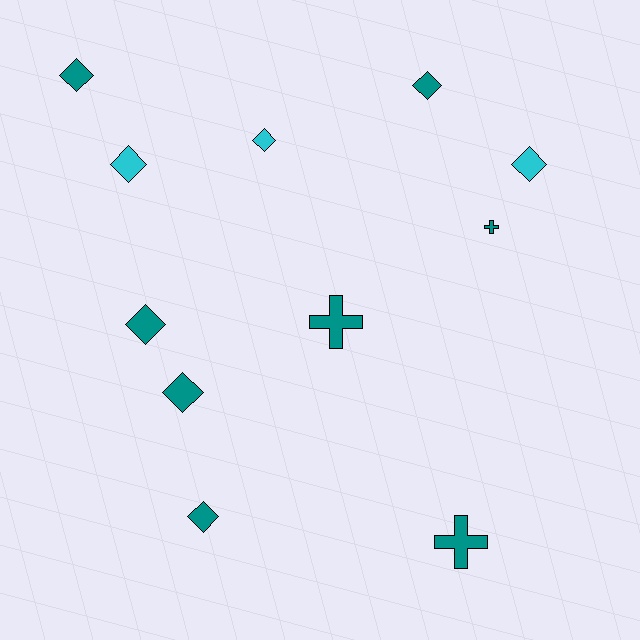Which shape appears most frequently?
Diamond, with 8 objects.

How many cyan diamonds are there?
There are 3 cyan diamonds.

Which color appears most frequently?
Teal, with 8 objects.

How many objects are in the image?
There are 11 objects.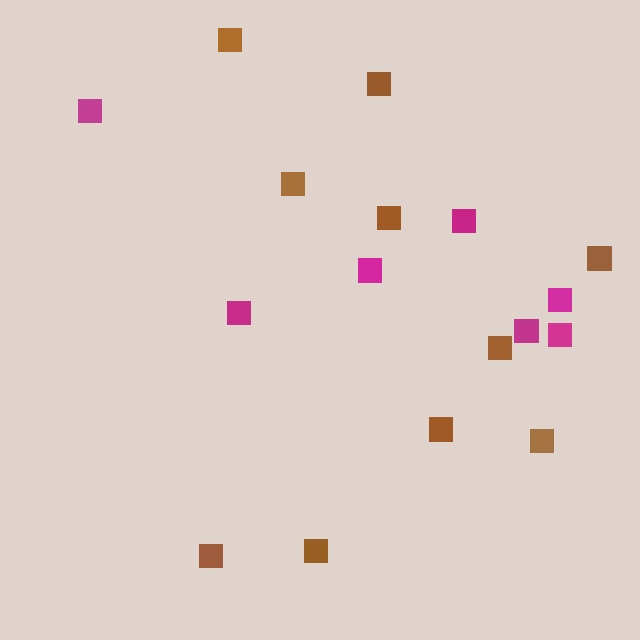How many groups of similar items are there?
There are 2 groups: one group of magenta squares (7) and one group of brown squares (10).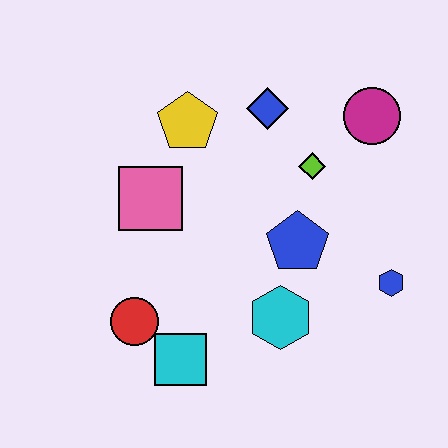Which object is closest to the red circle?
The cyan square is closest to the red circle.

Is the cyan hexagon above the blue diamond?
No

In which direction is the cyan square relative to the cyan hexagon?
The cyan square is to the left of the cyan hexagon.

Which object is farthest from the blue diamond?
The cyan square is farthest from the blue diamond.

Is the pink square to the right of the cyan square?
No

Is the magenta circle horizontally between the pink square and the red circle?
No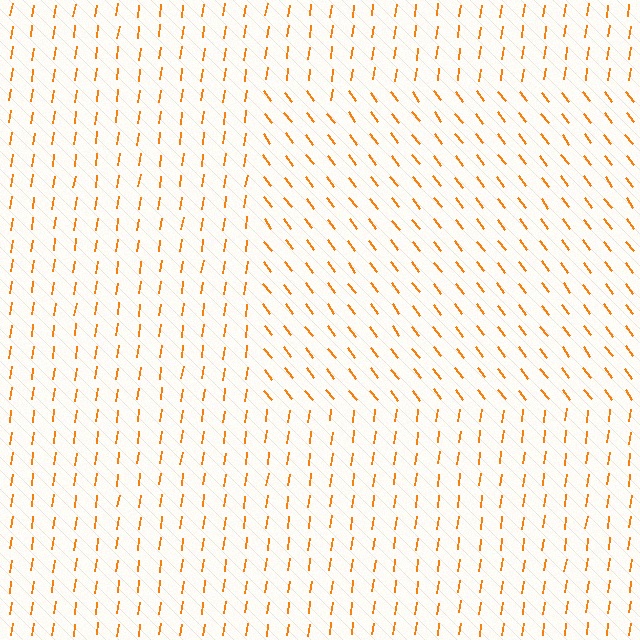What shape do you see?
I see a rectangle.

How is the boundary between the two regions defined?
The boundary is defined purely by a change in line orientation (approximately 45 degrees difference). All lines are the same color and thickness.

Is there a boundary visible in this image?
Yes, there is a texture boundary formed by a change in line orientation.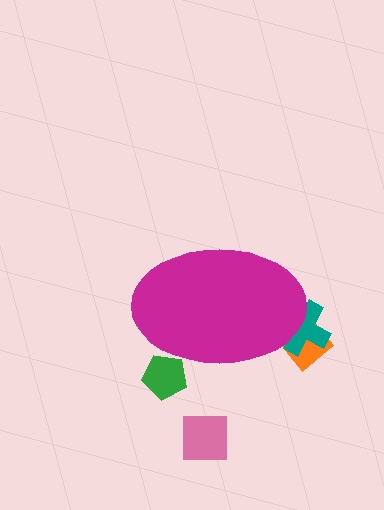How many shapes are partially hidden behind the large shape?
3 shapes are partially hidden.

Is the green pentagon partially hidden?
Yes, the green pentagon is partially hidden behind the magenta ellipse.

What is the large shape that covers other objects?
A magenta ellipse.